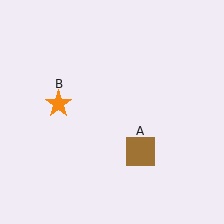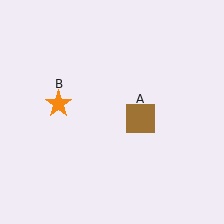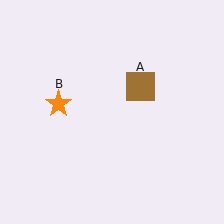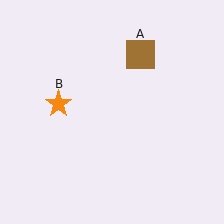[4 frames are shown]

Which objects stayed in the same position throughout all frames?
Orange star (object B) remained stationary.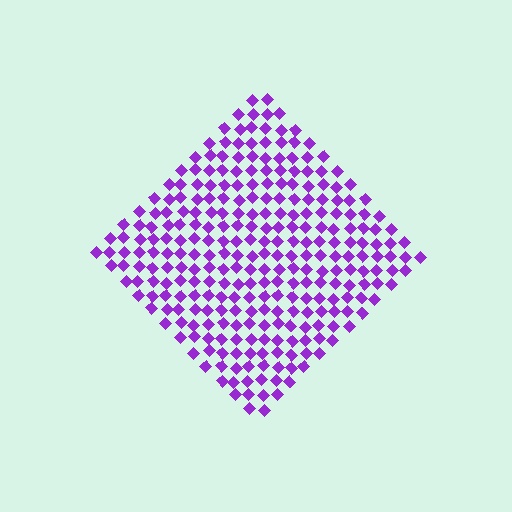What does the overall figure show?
The overall figure shows a diamond.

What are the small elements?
The small elements are diamonds.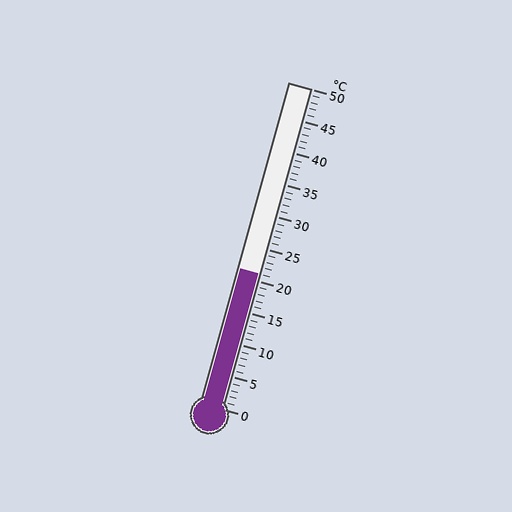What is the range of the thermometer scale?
The thermometer scale ranges from 0°C to 50°C.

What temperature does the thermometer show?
The thermometer shows approximately 21°C.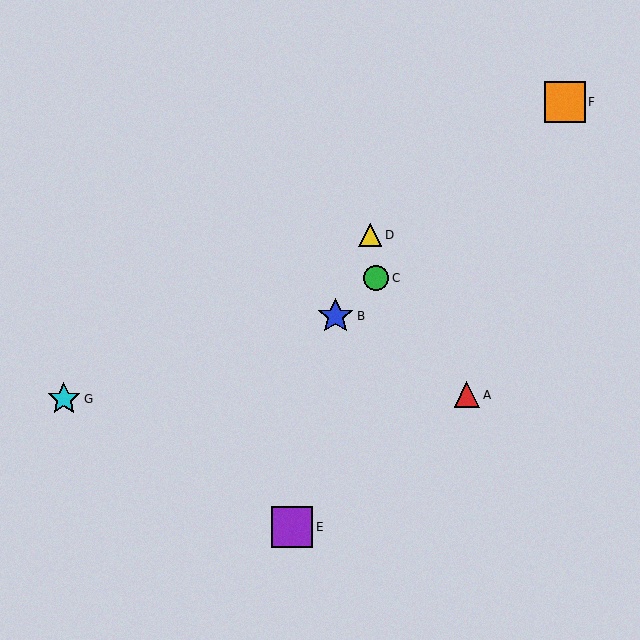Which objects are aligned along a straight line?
Objects B, C, F are aligned along a straight line.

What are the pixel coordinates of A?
Object A is at (467, 395).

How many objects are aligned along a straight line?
3 objects (B, C, F) are aligned along a straight line.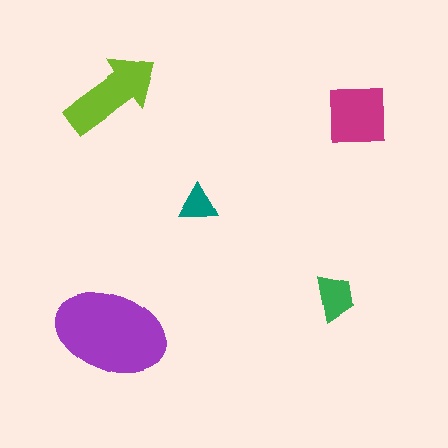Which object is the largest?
The purple ellipse.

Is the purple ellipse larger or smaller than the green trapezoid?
Larger.